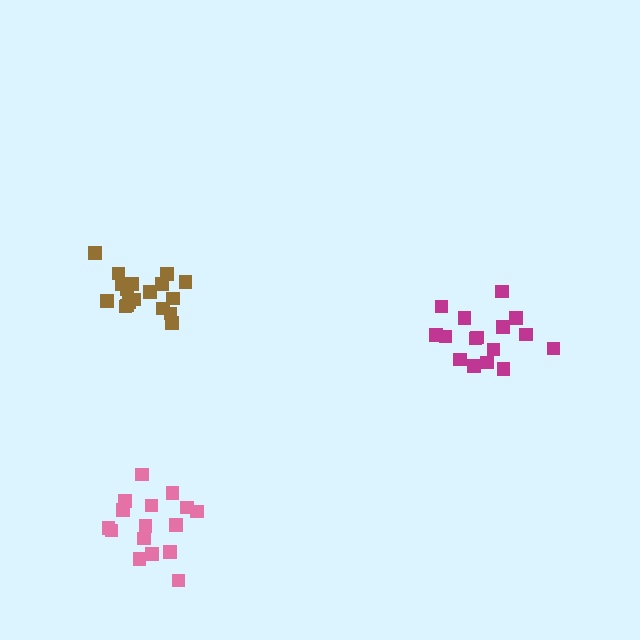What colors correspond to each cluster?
The clusters are colored: pink, magenta, brown.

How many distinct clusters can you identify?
There are 3 distinct clusters.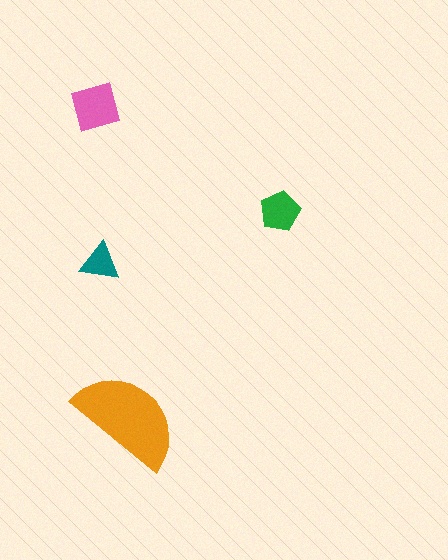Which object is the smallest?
The teal triangle.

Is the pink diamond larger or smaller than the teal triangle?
Larger.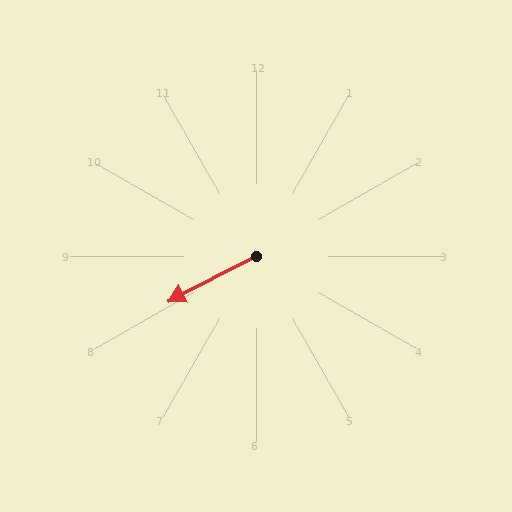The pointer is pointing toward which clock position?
Roughly 8 o'clock.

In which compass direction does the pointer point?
Southwest.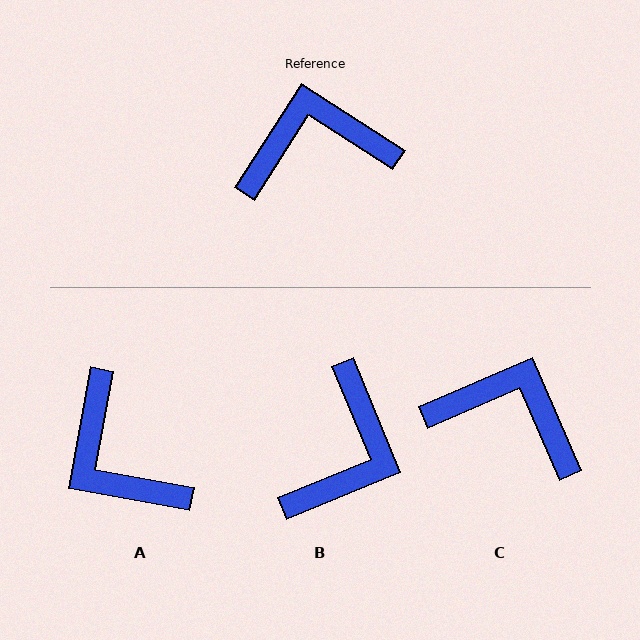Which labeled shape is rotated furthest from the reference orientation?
B, about 125 degrees away.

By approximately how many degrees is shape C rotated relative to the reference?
Approximately 34 degrees clockwise.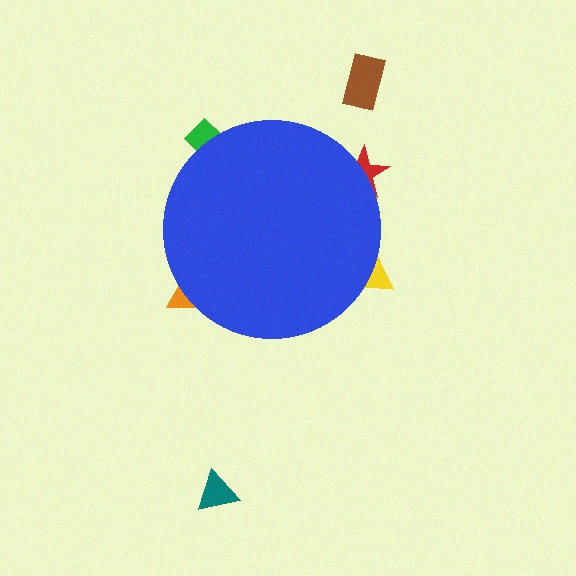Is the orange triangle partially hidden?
Yes, the orange triangle is partially hidden behind the blue circle.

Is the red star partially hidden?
Yes, the red star is partially hidden behind the blue circle.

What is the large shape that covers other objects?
A blue circle.